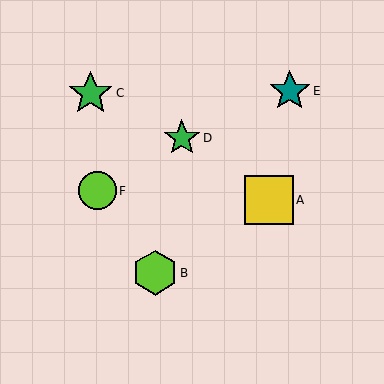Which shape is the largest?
The yellow square (labeled A) is the largest.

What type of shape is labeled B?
Shape B is a lime hexagon.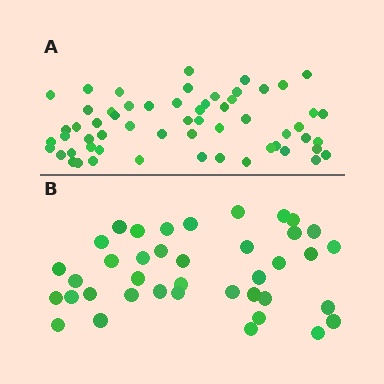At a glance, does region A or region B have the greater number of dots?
Region A (the top region) has more dots.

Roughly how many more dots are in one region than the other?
Region A has approximately 20 more dots than region B.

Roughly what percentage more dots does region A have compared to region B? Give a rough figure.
About 50% more.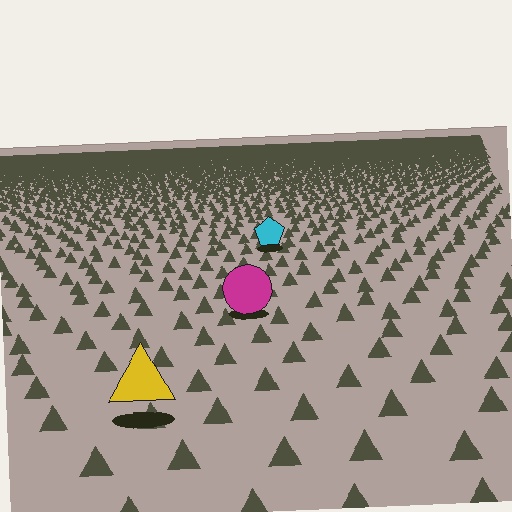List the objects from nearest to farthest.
From nearest to farthest: the yellow triangle, the magenta circle, the cyan pentagon.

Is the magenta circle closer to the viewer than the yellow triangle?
No. The yellow triangle is closer — you can tell from the texture gradient: the ground texture is coarser near it.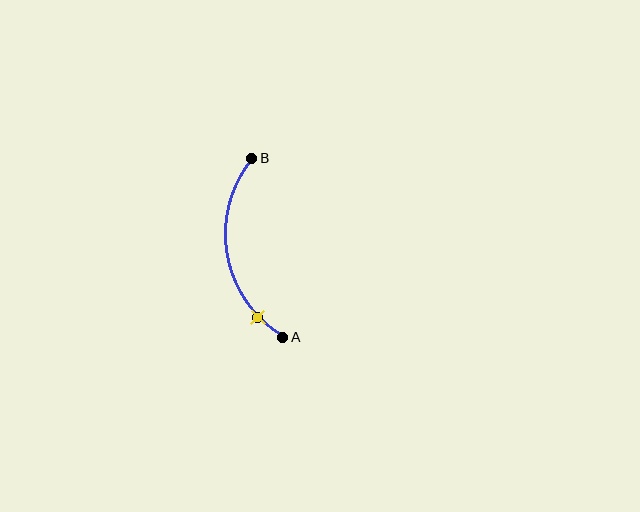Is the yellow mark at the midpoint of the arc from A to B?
No. The yellow mark lies on the arc but is closer to endpoint A. The arc midpoint would be at the point on the curve equidistant along the arc from both A and B.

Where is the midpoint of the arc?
The arc midpoint is the point on the curve farthest from the straight line joining A and B. It sits to the left of that line.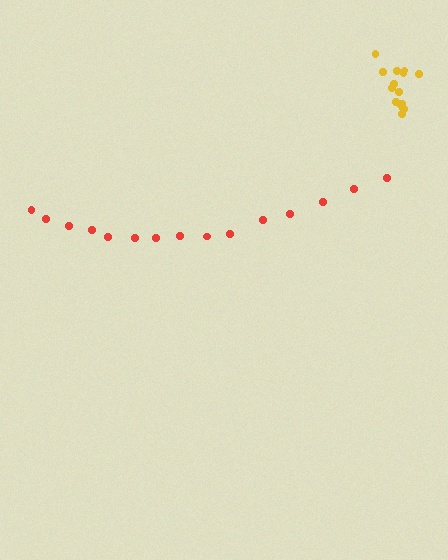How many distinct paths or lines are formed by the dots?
There are 2 distinct paths.